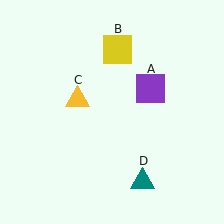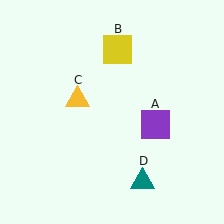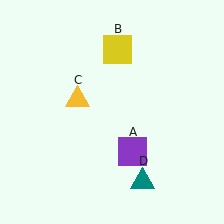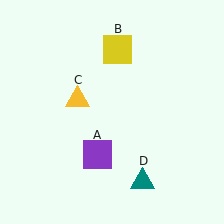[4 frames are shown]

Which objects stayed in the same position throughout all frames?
Yellow square (object B) and yellow triangle (object C) and teal triangle (object D) remained stationary.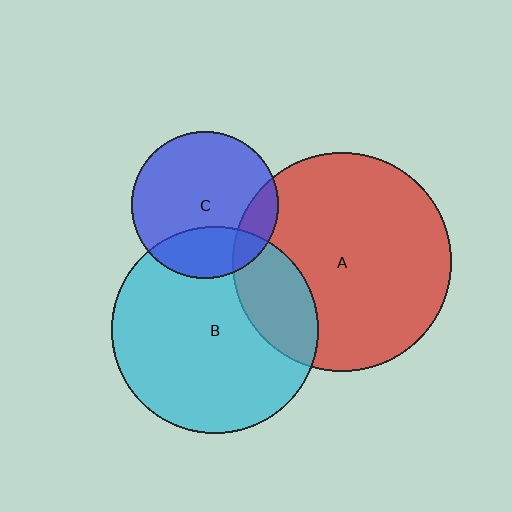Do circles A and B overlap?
Yes.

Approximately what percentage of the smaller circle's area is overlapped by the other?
Approximately 20%.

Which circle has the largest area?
Circle A (red).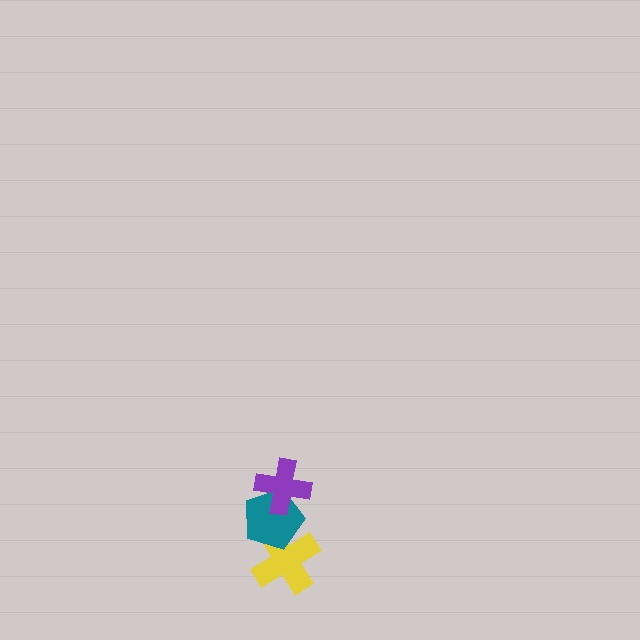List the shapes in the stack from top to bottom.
From top to bottom: the purple cross, the teal pentagon, the yellow cross.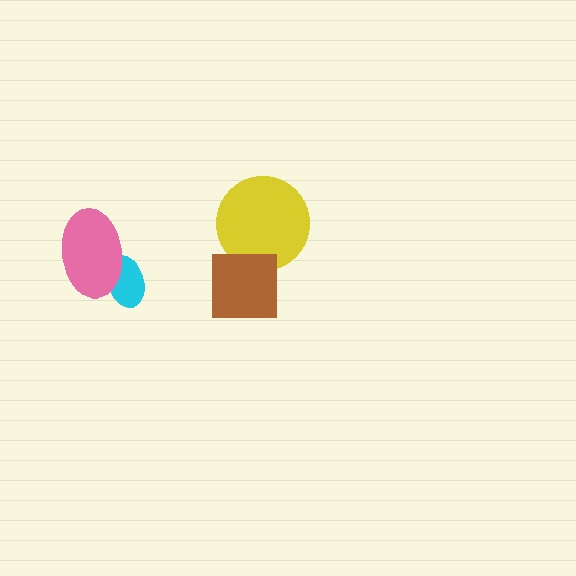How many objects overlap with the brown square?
1 object overlaps with the brown square.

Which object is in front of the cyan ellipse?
The pink ellipse is in front of the cyan ellipse.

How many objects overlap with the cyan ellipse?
1 object overlaps with the cyan ellipse.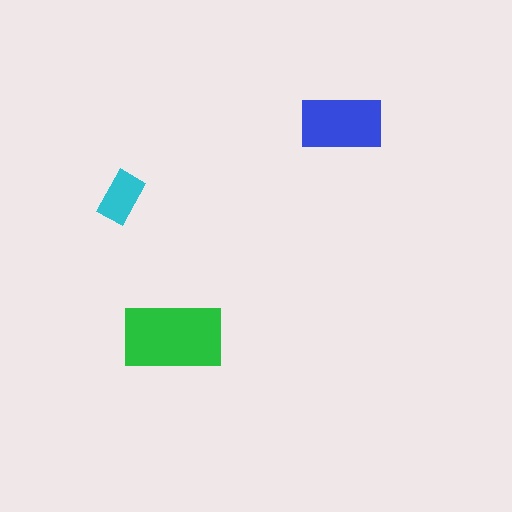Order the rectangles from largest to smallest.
the green one, the blue one, the cyan one.